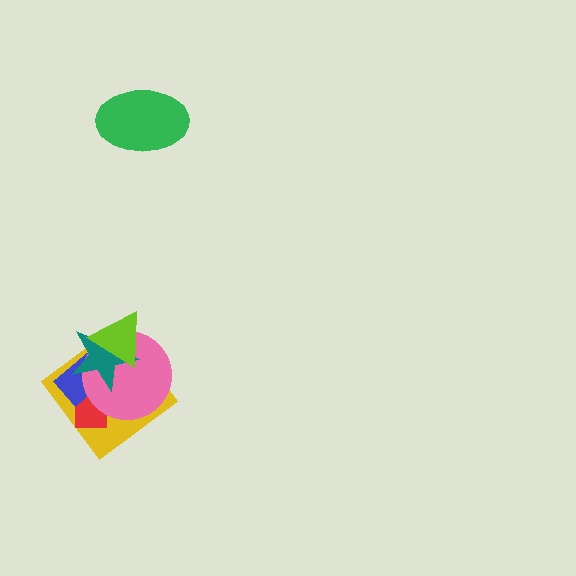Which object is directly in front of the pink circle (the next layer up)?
The teal star is directly in front of the pink circle.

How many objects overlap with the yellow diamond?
5 objects overlap with the yellow diamond.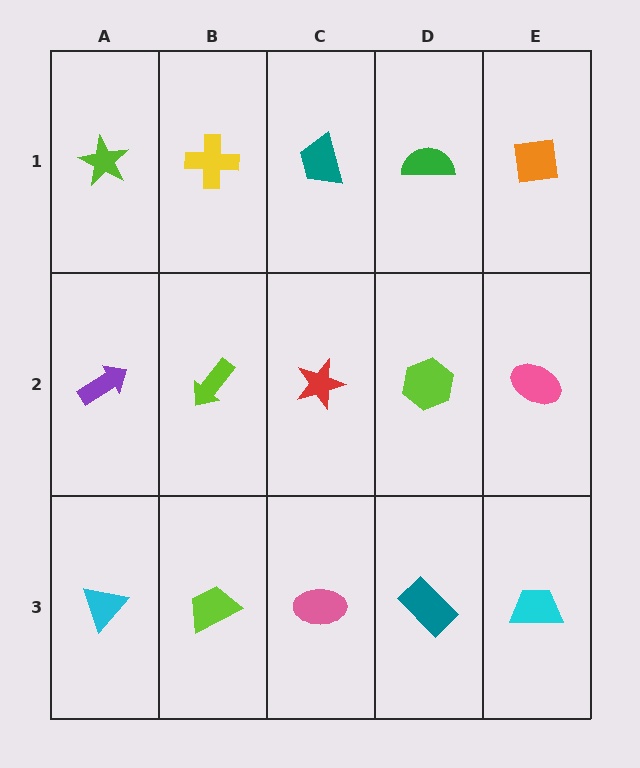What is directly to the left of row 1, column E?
A green semicircle.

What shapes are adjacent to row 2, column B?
A yellow cross (row 1, column B), a lime trapezoid (row 3, column B), a purple arrow (row 2, column A), a red star (row 2, column C).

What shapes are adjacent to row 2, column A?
A lime star (row 1, column A), a cyan triangle (row 3, column A), a lime arrow (row 2, column B).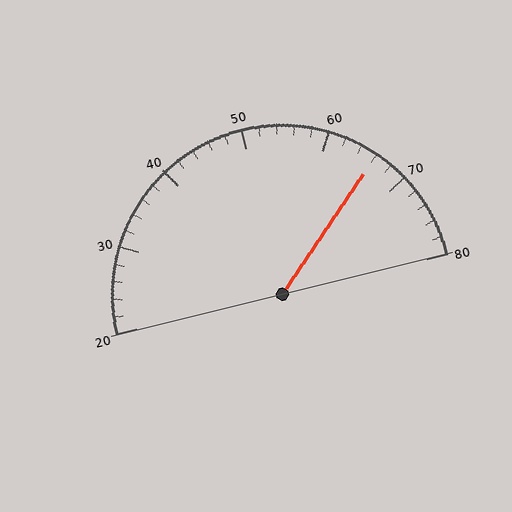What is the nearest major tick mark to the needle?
The nearest major tick mark is 70.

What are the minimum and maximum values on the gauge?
The gauge ranges from 20 to 80.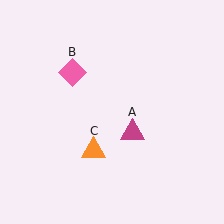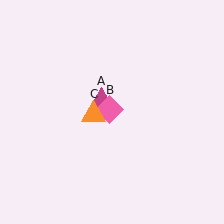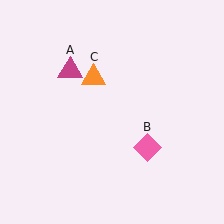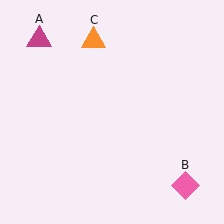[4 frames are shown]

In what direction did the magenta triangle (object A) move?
The magenta triangle (object A) moved up and to the left.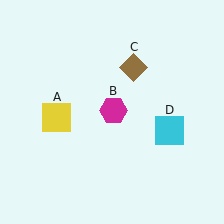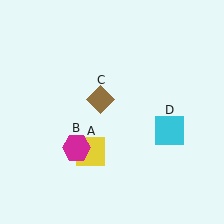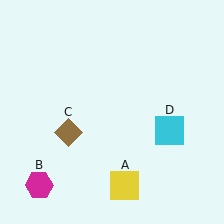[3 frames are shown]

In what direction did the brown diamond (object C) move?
The brown diamond (object C) moved down and to the left.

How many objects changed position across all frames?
3 objects changed position: yellow square (object A), magenta hexagon (object B), brown diamond (object C).